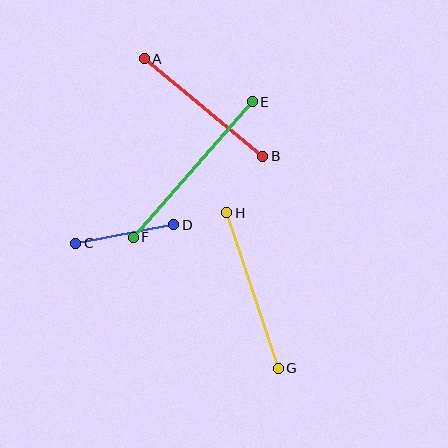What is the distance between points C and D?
The distance is approximately 100 pixels.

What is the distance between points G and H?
The distance is approximately 164 pixels.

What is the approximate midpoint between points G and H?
The midpoint is at approximately (252, 290) pixels.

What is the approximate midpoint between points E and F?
The midpoint is at approximately (193, 169) pixels.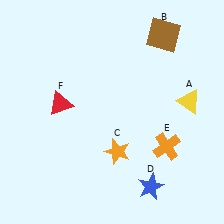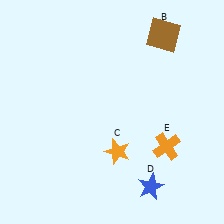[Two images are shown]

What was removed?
The red triangle (F), the yellow triangle (A) were removed in Image 2.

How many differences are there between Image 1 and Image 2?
There are 2 differences between the two images.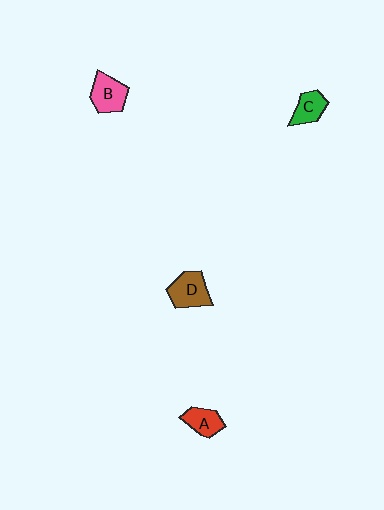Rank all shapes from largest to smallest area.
From largest to smallest: D (brown), B (pink), A (red), C (green).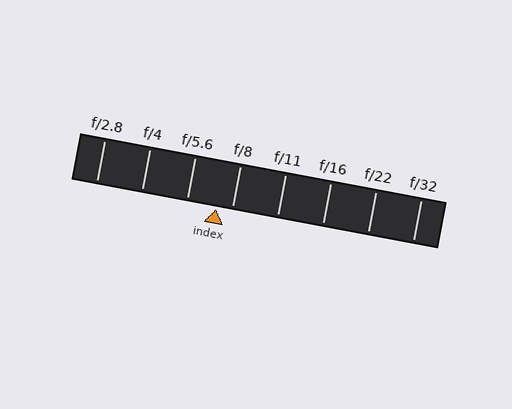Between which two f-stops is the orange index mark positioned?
The index mark is between f/5.6 and f/8.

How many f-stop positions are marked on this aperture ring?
There are 8 f-stop positions marked.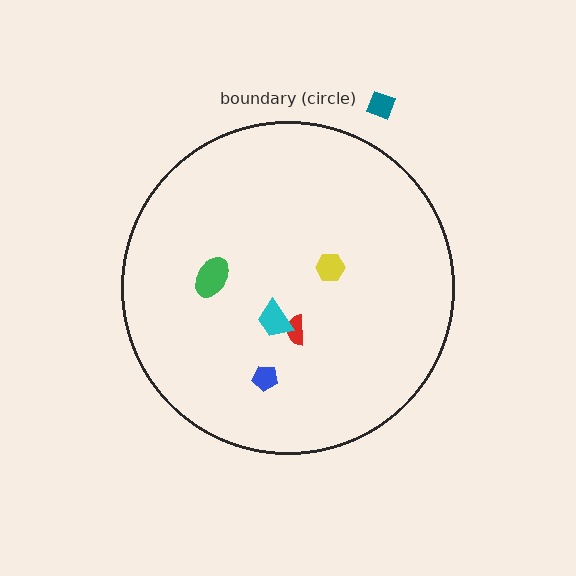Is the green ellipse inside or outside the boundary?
Inside.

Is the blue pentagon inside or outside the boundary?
Inside.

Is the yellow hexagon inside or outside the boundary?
Inside.